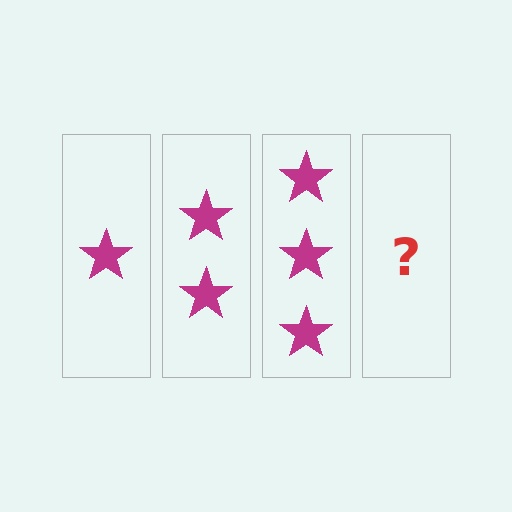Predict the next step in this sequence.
The next step is 4 stars.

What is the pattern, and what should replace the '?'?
The pattern is that each step adds one more star. The '?' should be 4 stars.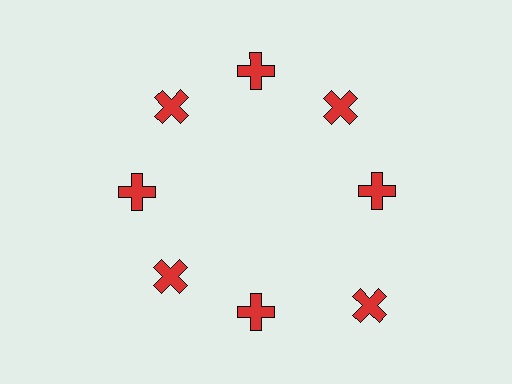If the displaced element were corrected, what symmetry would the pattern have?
It would have 8-fold rotational symmetry — the pattern would map onto itself every 45 degrees.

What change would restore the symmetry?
The symmetry would be restored by moving it inward, back onto the ring so that all 8 crosses sit at equal angles and equal distance from the center.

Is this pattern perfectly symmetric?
No. The 8 red crosses are arranged in a ring, but one element near the 4 o'clock position is pushed outward from the center, breaking the 8-fold rotational symmetry.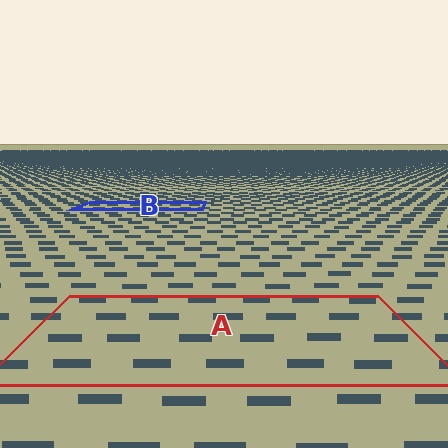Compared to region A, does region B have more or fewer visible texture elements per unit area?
Region B has more texture elements per unit area — they are packed more densely because it is farther away.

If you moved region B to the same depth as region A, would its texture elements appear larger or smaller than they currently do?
They would appear larger. At a closer depth, the same texture elements are projected at a bigger on-screen size.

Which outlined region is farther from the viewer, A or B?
Region B is farther from the viewer — the texture elements inside it appear smaller and more densely packed.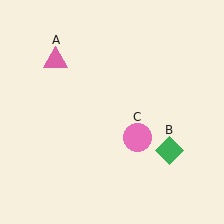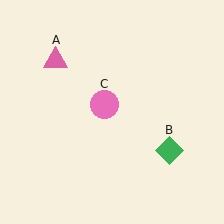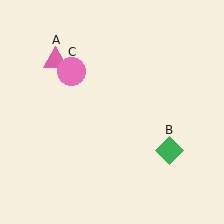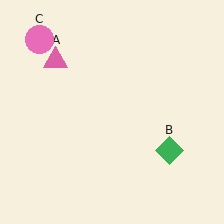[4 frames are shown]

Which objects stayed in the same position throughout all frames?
Pink triangle (object A) and green diamond (object B) remained stationary.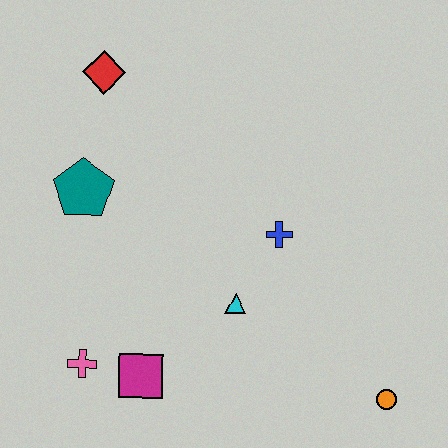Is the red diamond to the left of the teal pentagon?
No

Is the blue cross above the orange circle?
Yes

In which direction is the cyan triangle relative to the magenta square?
The cyan triangle is to the right of the magenta square.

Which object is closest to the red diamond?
The teal pentagon is closest to the red diamond.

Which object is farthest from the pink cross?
The orange circle is farthest from the pink cross.